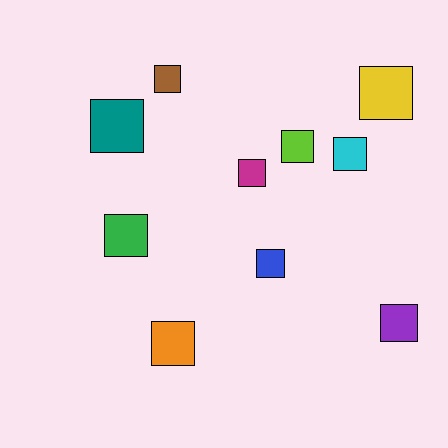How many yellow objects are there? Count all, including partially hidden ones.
There is 1 yellow object.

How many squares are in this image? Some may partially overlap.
There are 10 squares.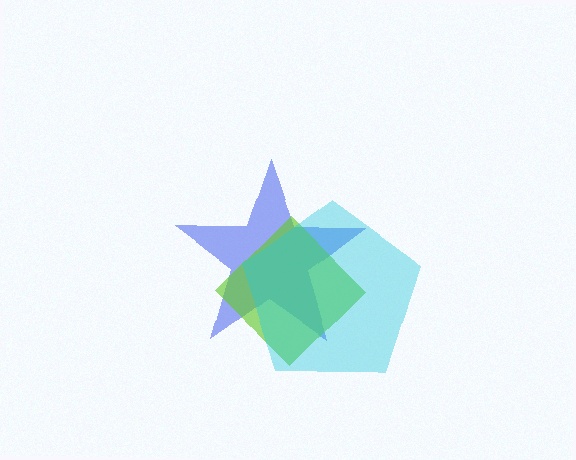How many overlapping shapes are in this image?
There are 3 overlapping shapes in the image.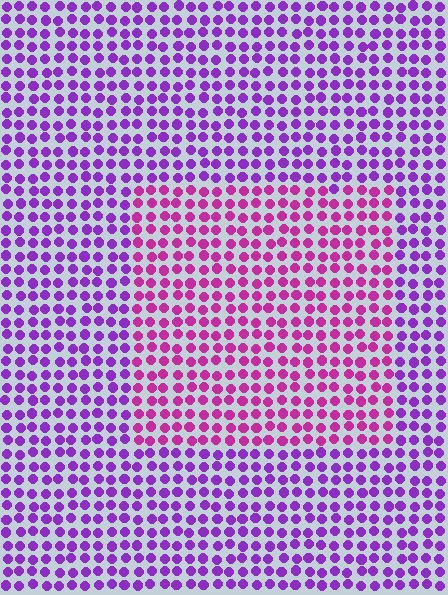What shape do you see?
I see a rectangle.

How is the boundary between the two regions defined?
The boundary is defined purely by a slight shift in hue (about 35 degrees). Spacing, size, and orientation are identical on both sides.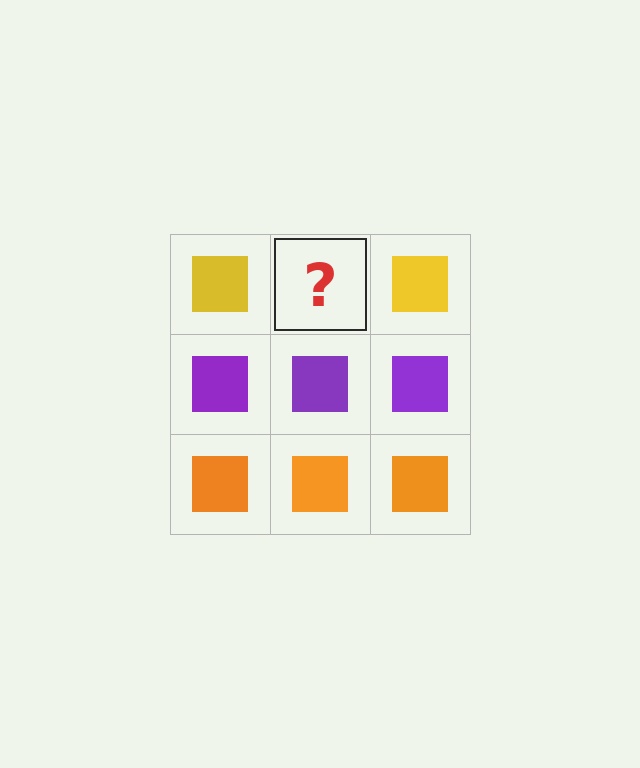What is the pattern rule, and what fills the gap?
The rule is that each row has a consistent color. The gap should be filled with a yellow square.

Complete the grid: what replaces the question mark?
The question mark should be replaced with a yellow square.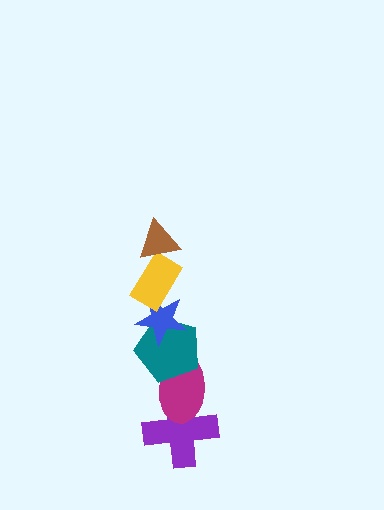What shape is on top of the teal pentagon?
The blue star is on top of the teal pentagon.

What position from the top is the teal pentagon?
The teal pentagon is 4th from the top.